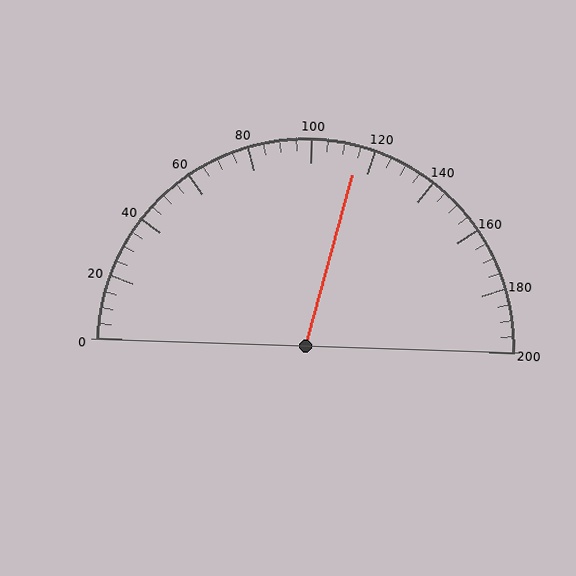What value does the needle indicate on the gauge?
The needle indicates approximately 115.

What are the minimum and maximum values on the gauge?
The gauge ranges from 0 to 200.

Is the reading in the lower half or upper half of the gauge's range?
The reading is in the upper half of the range (0 to 200).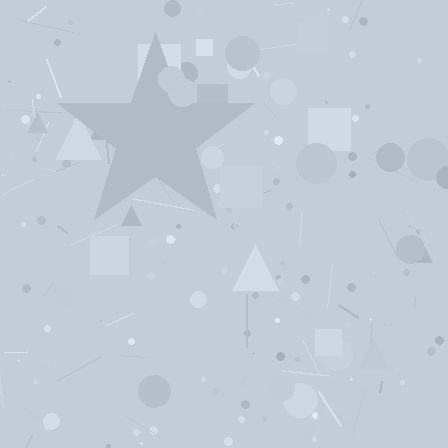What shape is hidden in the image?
A star is hidden in the image.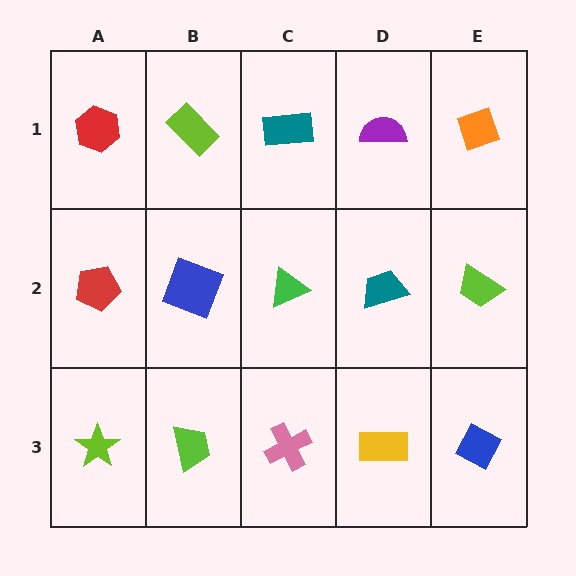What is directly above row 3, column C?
A green triangle.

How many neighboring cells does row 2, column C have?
4.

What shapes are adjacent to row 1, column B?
A blue square (row 2, column B), a red hexagon (row 1, column A), a teal rectangle (row 1, column C).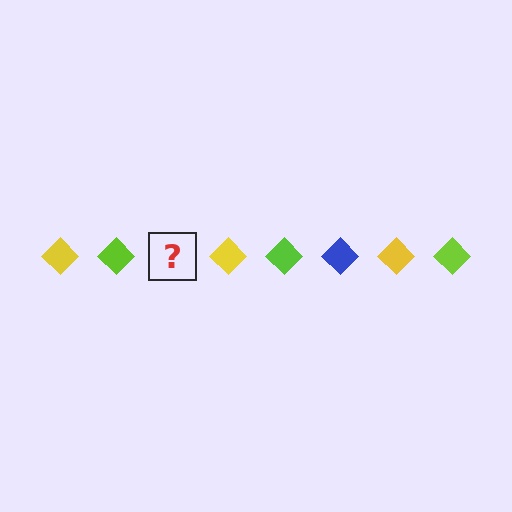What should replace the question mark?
The question mark should be replaced with a blue diamond.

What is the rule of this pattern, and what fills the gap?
The rule is that the pattern cycles through yellow, lime, blue diamonds. The gap should be filled with a blue diamond.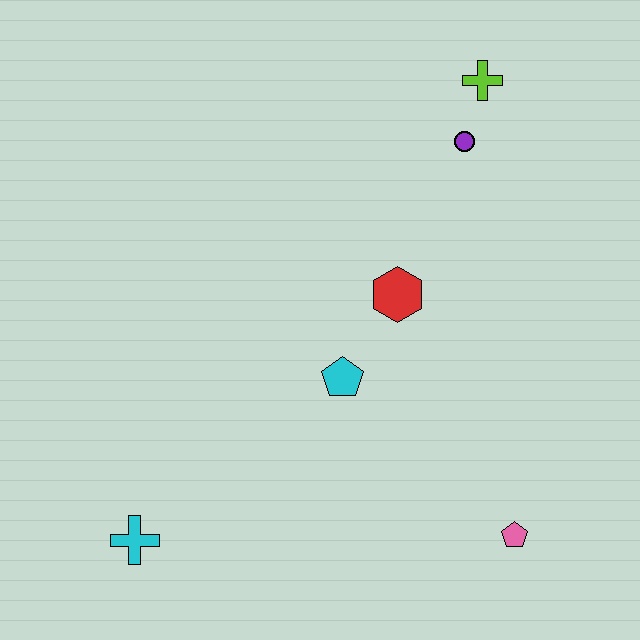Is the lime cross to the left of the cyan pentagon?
No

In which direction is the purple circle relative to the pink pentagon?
The purple circle is above the pink pentagon.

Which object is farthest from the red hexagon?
The cyan cross is farthest from the red hexagon.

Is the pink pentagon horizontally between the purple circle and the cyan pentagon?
No